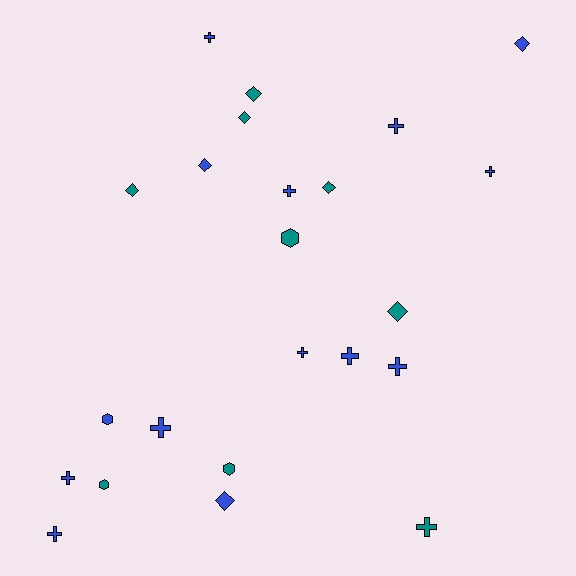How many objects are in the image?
There are 23 objects.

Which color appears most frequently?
Blue, with 14 objects.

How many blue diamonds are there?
There are 3 blue diamonds.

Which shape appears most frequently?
Cross, with 11 objects.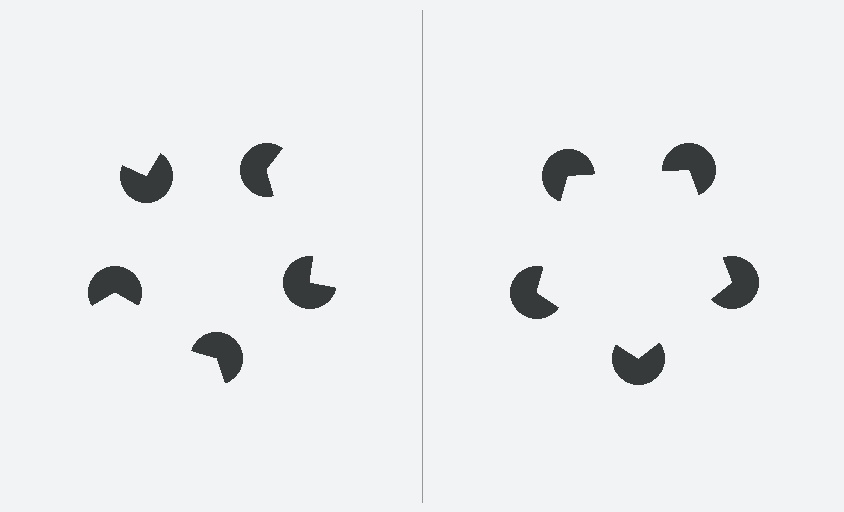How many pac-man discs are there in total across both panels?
10 — 5 on each side.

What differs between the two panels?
The pac-man discs are positioned identically on both sides; only the wedge orientations differ. On the right they align to a pentagon; on the left they are misaligned.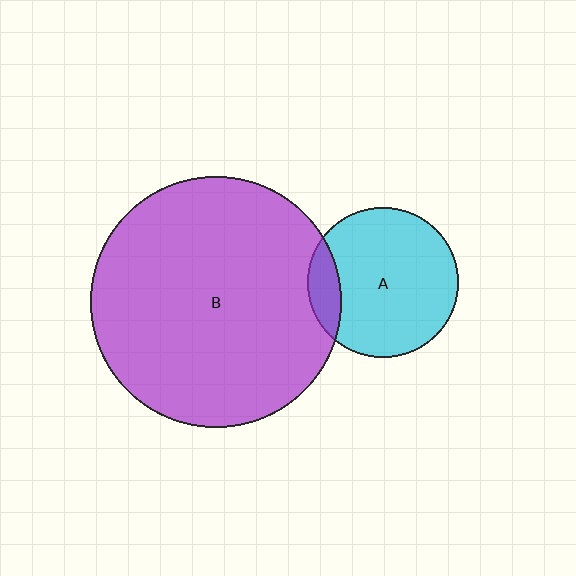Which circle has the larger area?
Circle B (purple).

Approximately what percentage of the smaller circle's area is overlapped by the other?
Approximately 15%.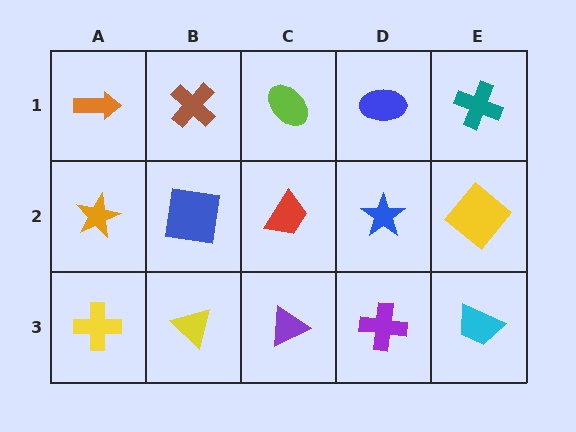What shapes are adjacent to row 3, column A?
An orange star (row 2, column A), a yellow triangle (row 3, column B).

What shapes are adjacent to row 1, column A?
An orange star (row 2, column A), a brown cross (row 1, column B).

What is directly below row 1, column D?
A blue star.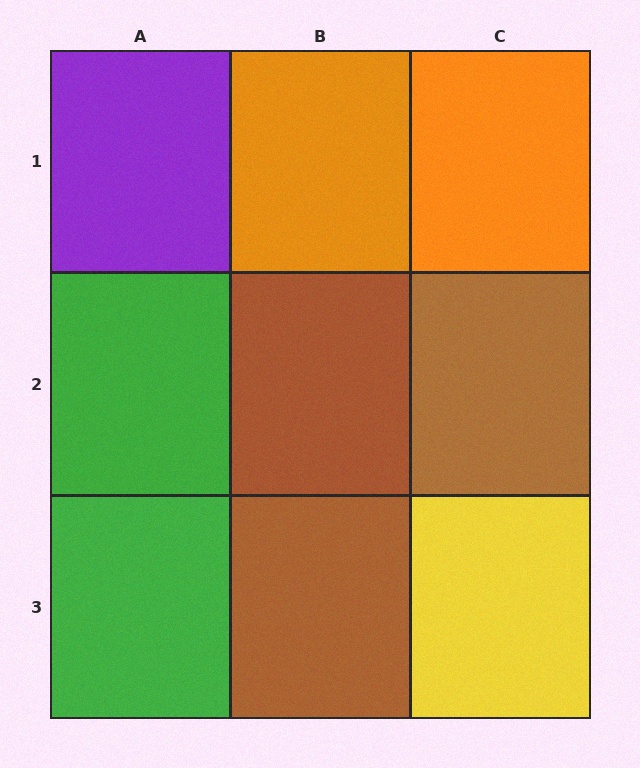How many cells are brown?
3 cells are brown.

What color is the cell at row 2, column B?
Brown.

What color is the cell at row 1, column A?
Purple.